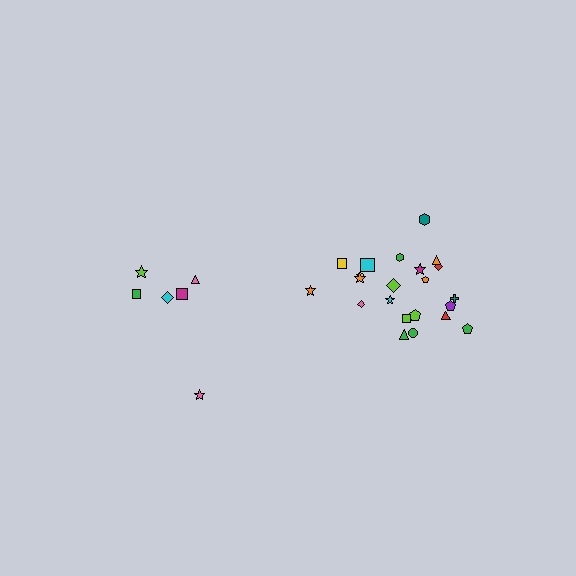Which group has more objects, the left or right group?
The right group.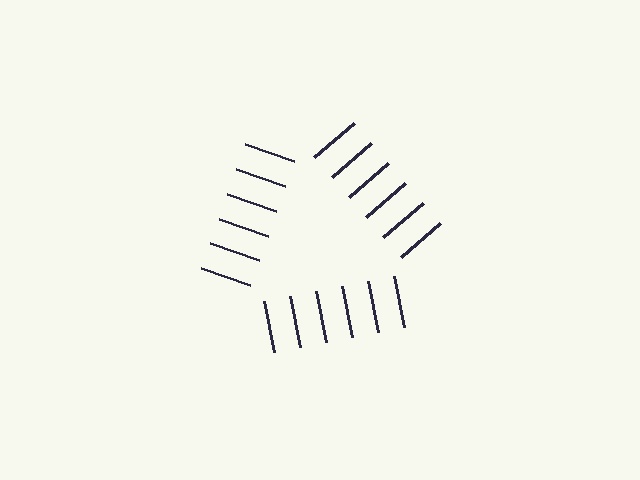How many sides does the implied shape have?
3 sides — the line-ends trace a triangle.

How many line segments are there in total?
18 — 6 along each of the 3 edges.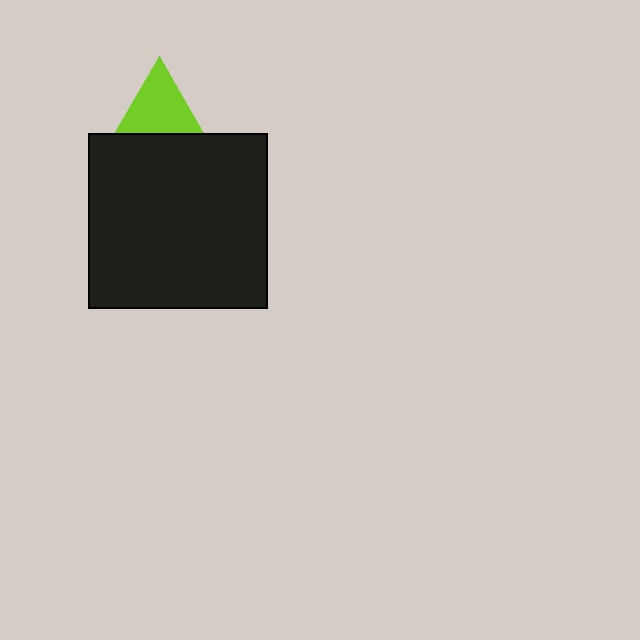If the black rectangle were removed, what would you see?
You would see the complete lime triangle.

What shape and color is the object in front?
The object in front is a black rectangle.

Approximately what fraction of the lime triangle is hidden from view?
Roughly 52% of the lime triangle is hidden behind the black rectangle.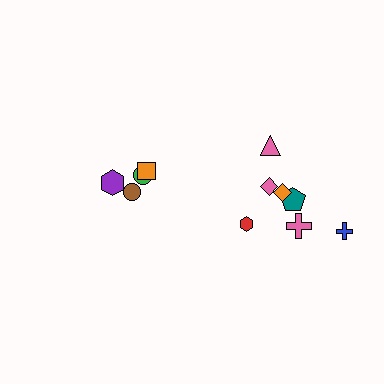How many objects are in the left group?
There are 4 objects.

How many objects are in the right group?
There are 7 objects.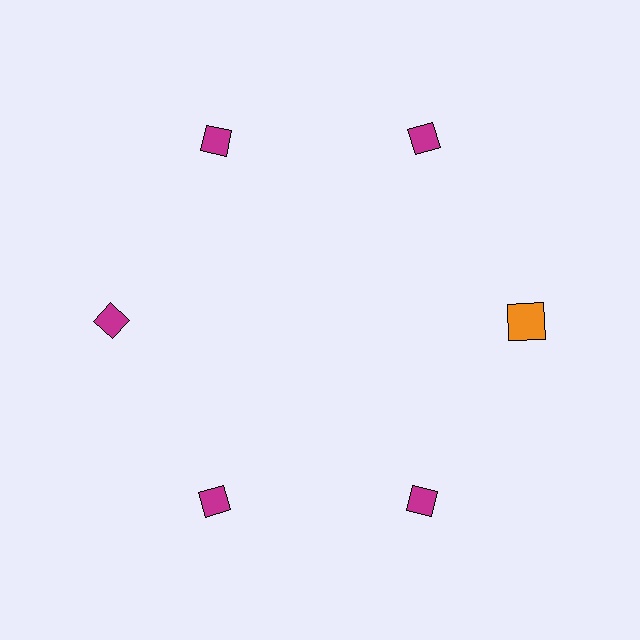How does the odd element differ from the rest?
It differs in both color (orange instead of magenta) and shape (square instead of diamond).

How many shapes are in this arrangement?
There are 6 shapes arranged in a ring pattern.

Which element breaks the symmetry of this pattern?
The orange square at roughly the 3 o'clock position breaks the symmetry. All other shapes are magenta diamonds.